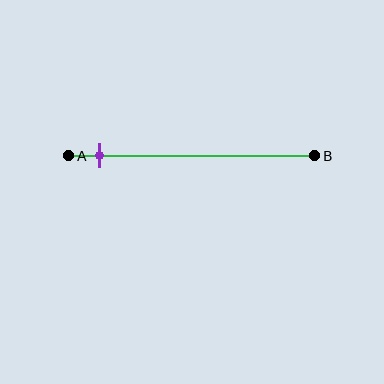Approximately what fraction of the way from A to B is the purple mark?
The purple mark is approximately 15% of the way from A to B.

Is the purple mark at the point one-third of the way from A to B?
No, the mark is at about 15% from A, not at the 33% one-third point.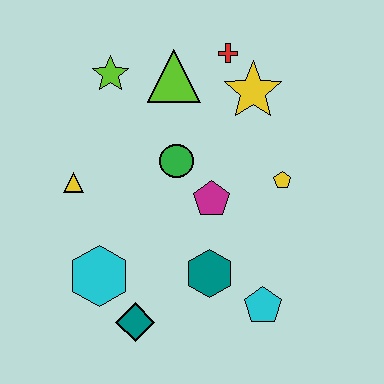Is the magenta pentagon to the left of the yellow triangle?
No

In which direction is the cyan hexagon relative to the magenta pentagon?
The cyan hexagon is to the left of the magenta pentagon.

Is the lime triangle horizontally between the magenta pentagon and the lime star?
Yes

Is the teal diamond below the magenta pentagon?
Yes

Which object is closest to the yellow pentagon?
The magenta pentagon is closest to the yellow pentagon.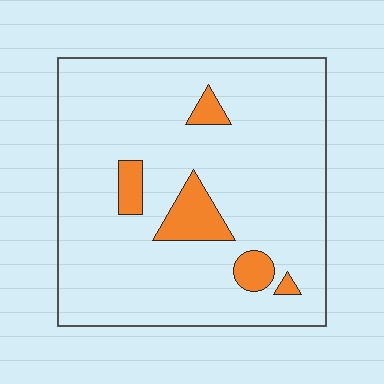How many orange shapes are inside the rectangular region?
5.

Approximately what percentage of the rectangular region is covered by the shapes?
Approximately 10%.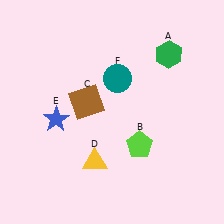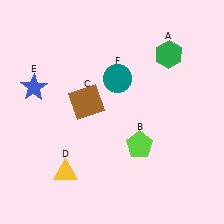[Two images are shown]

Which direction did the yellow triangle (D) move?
The yellow triangle (D) moved left.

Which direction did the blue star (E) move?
The blue star (E) moved up.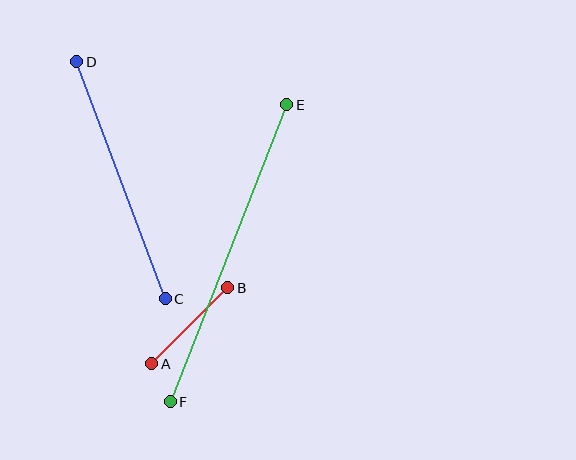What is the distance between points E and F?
The distance is approximately 319 pixels.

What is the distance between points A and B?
The distance is approximately 108 pixels.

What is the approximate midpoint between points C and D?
The midpoint is at approximately (121, 180) pixels.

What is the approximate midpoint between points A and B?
The midpoint is at approximately (190, 326) pixels.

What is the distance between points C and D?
The distance is approximately 253 pixels.